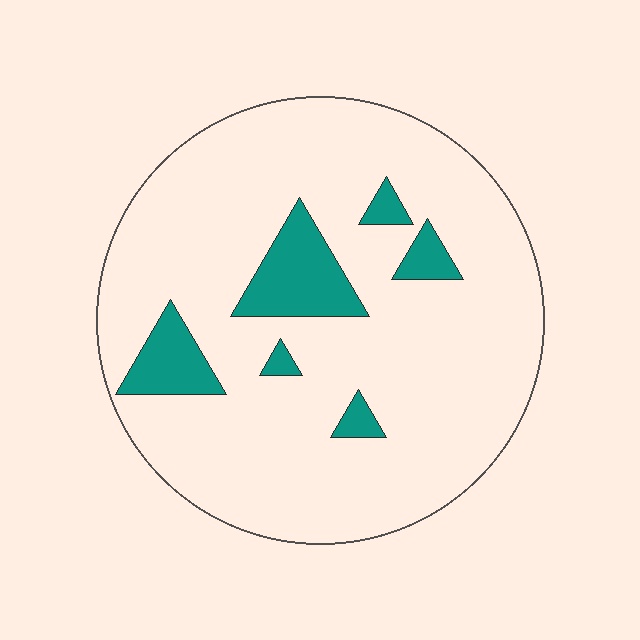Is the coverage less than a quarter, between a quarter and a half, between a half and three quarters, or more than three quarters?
Less than a quarter.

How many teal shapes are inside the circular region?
6.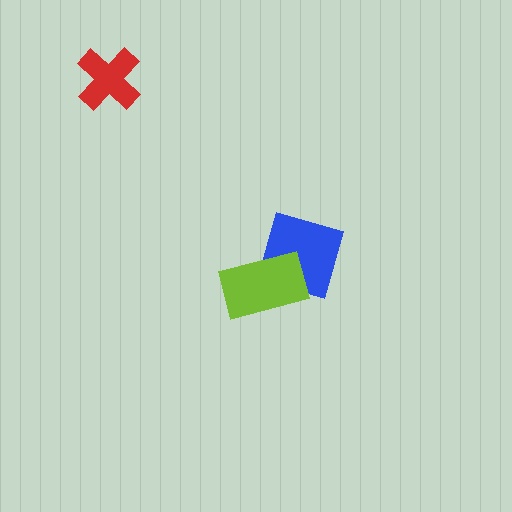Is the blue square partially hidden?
Yes, it is partially covered by another shape.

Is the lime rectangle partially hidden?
No, no other shape covers it.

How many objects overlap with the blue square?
1 object overlaps with the blue square.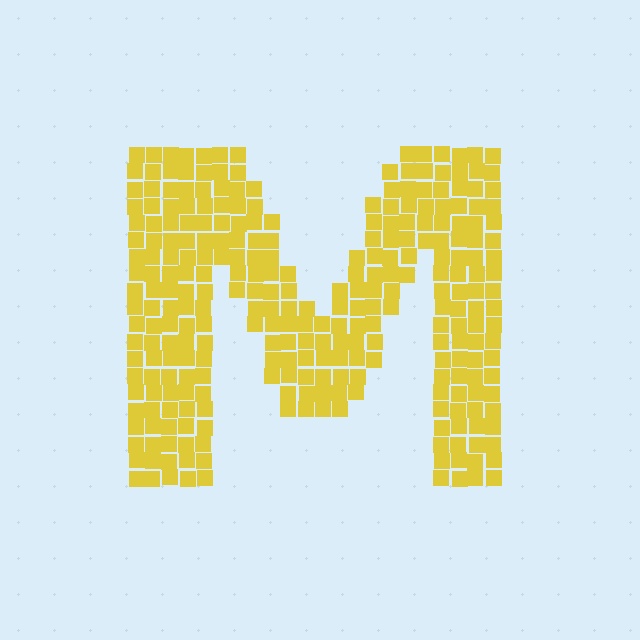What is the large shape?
The large shape is the letter M.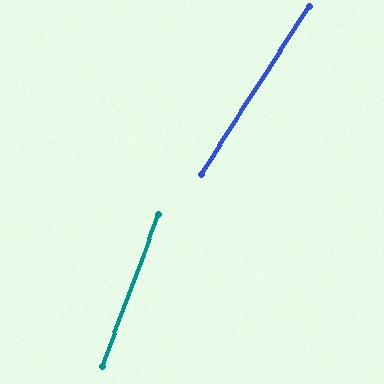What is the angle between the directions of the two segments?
Approximately 12 degrees.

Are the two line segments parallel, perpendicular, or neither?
Neither parallel nor perpendicular — they differ by about 12°.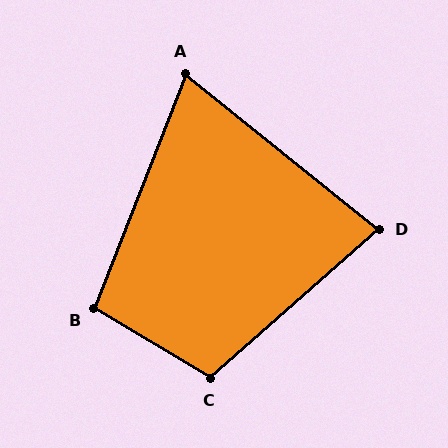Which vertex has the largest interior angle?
C, at approximately 108 degrees.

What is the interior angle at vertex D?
Approximately 80 degrees (acute).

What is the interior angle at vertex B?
Approximately 100 degrees (obtuse).